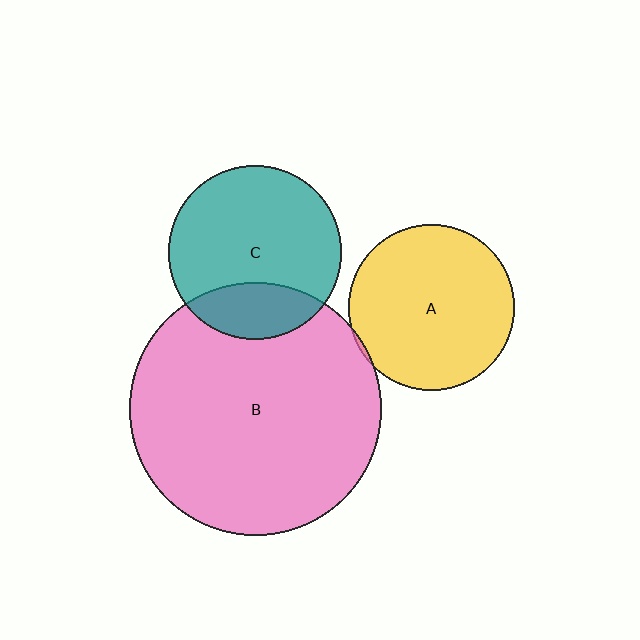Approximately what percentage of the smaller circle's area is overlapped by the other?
Approximately 25%.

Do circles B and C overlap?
Yes.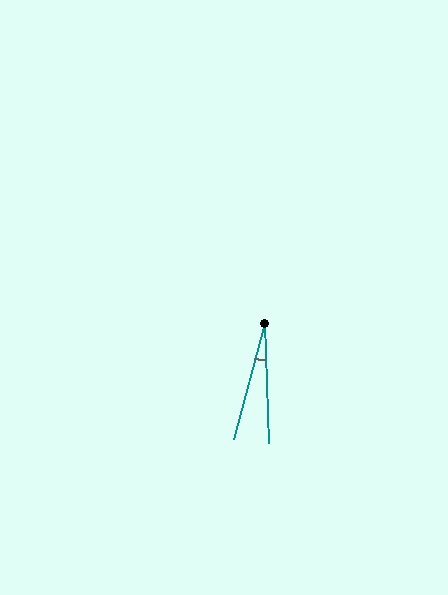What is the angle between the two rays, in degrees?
Approximately 17 degrees.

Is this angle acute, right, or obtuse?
It is acute.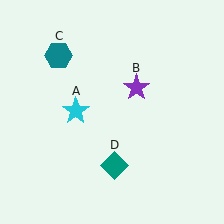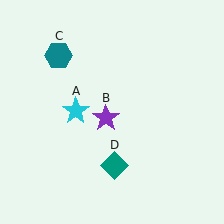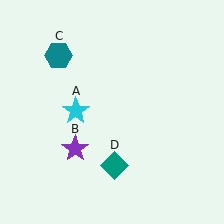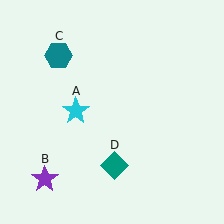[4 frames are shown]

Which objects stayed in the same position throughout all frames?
Cyan star (object A) and teal hexagon (object C) and teal diamond (object D) remained stationary.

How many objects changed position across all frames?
1 object changed position: purple star (object B).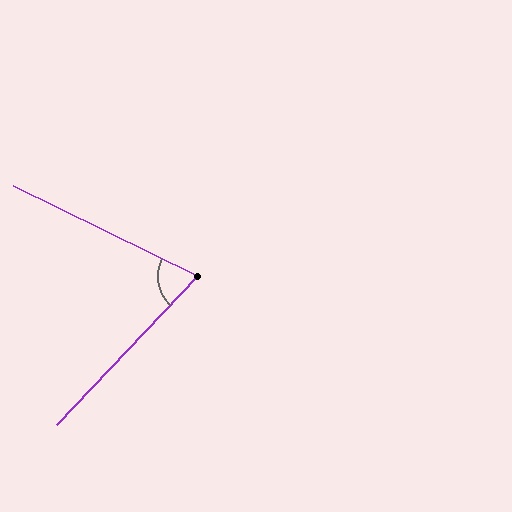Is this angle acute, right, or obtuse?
It is acute.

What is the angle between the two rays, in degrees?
Approximately 73 degrees.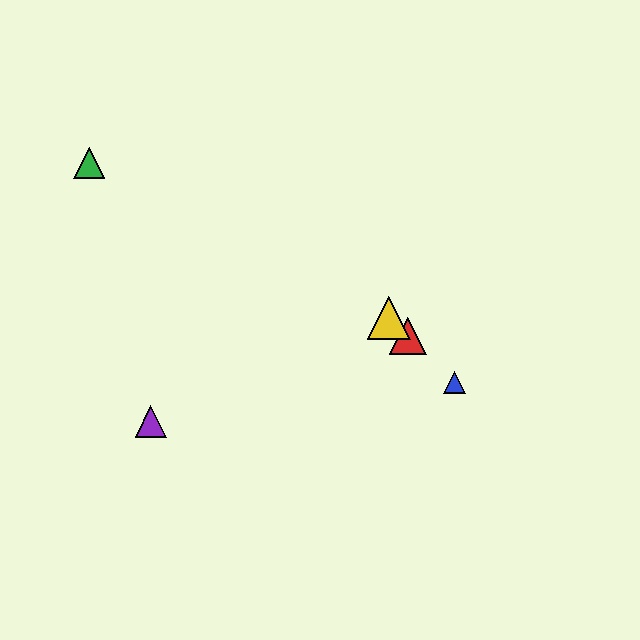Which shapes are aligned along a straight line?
The red triangle, the blue triangle, the yellow triangle are aligned along a straight line.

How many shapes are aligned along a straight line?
3 shapes (the red triangle, the blue triangle, the yellow triangle) are aligned along a straight line.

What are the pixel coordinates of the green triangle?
The green triangle is at (89, 163).